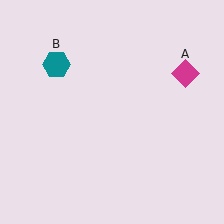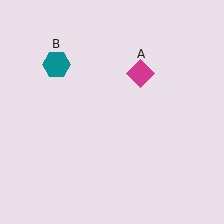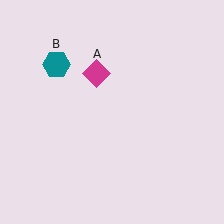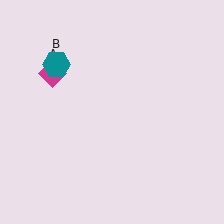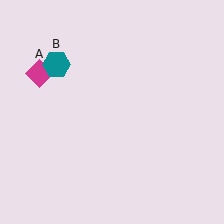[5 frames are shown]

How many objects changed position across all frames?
1 object changed position: magenta diamond (object A).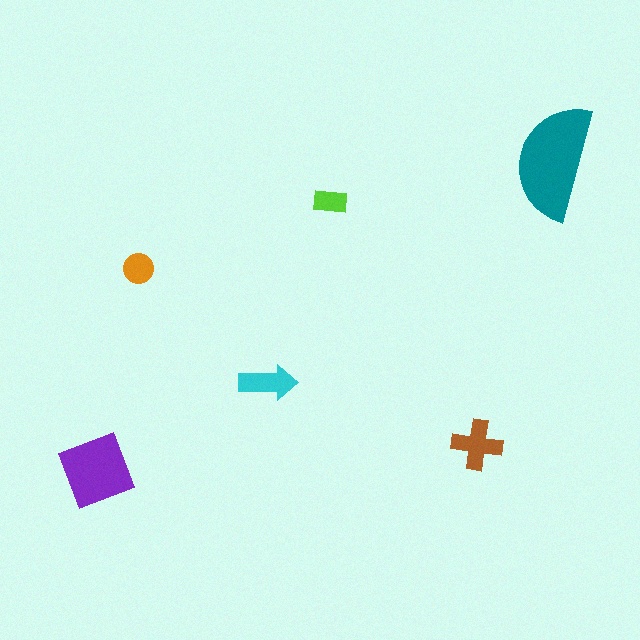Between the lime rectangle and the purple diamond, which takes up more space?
The purple diamond.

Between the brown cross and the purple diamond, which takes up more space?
The purple diamond.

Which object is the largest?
The teal semicircle.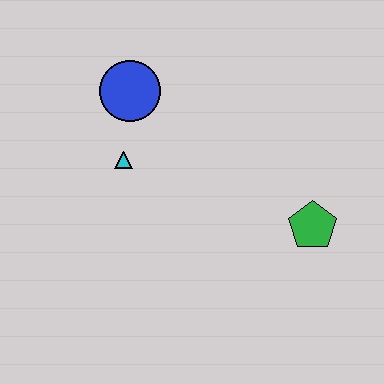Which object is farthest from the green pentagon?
The blue circle is farthest from the green pentagon.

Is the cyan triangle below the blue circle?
Yes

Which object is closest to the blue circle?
The cyan triangle is closest to the blue circle.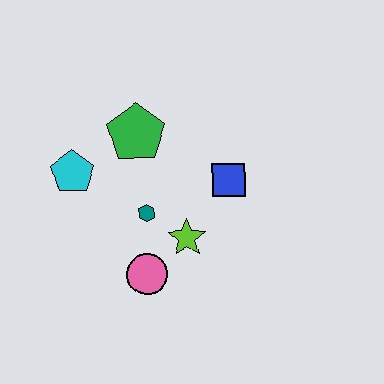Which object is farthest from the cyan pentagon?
The blue square is farthest from the cyan pentagon.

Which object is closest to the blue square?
The lime star is closest to the blue square.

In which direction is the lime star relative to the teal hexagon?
The lime star is to the right of the teal hexagon.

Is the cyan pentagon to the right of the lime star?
No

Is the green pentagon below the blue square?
No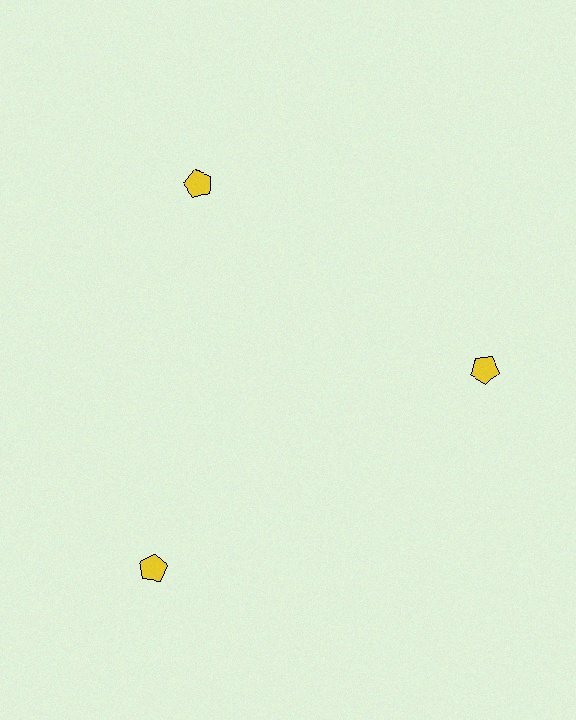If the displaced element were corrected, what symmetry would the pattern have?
It would have 3-fold rotational symmetry — the pattern would map onto itself every 120 degrees.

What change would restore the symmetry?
The symmetry would be restored by moving it inward, back onto the ring so that all 3 pentagons sit at equal angles and equal distance from the center.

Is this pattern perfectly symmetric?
No. The 3 yellow pentagons are arranged in a ring, but one element near the 7 o'clock position is pushed outward from the center, breaking the 3-fold rotational symmetry.